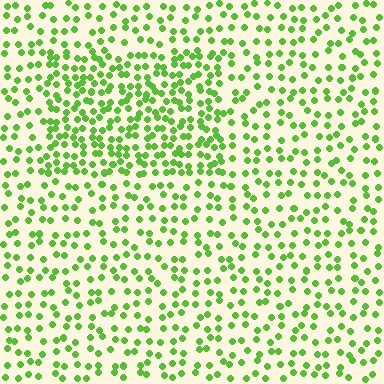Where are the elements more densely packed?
The elements are more densely packed inside the rectangle boundary.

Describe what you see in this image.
The image contains small lime elements arranged at two different densities. A rectangle-shaped region is visible where the elements are more densely packed than the surrounding area.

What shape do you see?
I see a rectangle.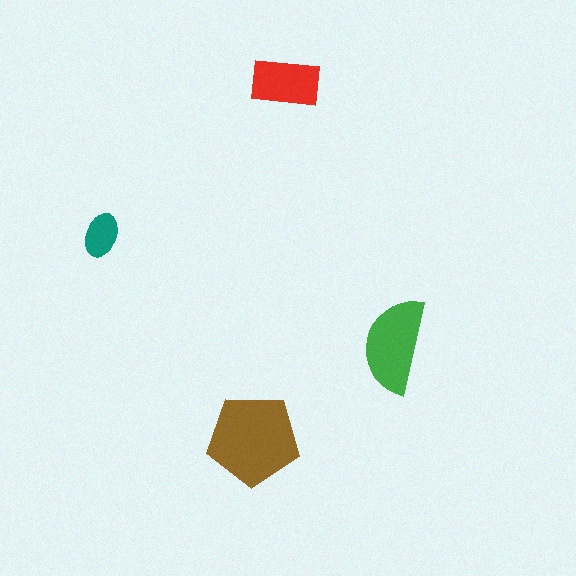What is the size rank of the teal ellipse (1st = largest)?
4th.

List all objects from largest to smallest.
The brown pentagon, the green semicircle, the red rectangle, the teal ellipse.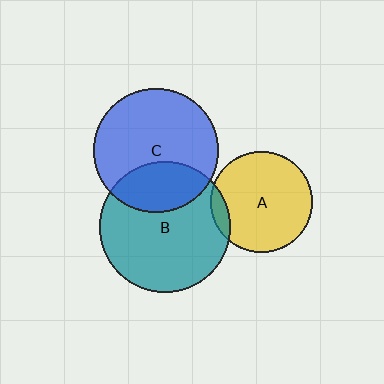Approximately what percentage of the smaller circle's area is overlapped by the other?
Approximately 10%.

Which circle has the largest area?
Circle B (teal).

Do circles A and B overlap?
Yes.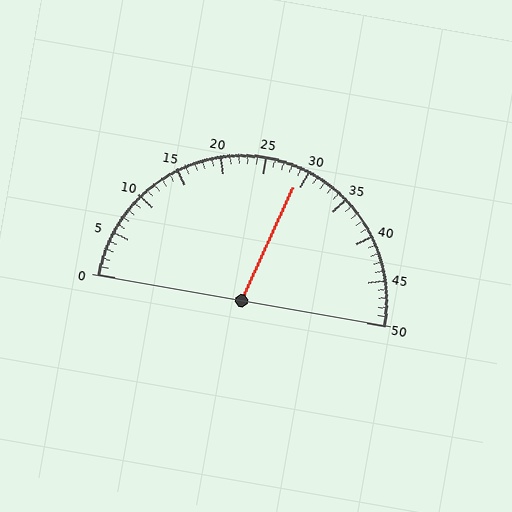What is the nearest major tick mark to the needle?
The nearest major tick mark is 30.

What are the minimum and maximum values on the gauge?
The gauge ranges from 0 to 50.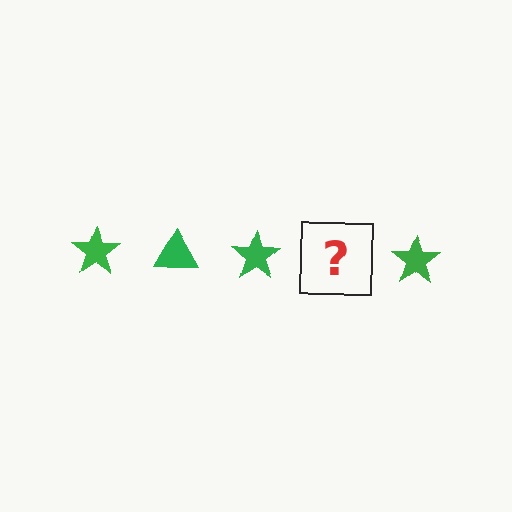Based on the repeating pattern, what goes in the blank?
The blank should be a green triangle.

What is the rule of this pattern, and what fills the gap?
The rule is that the pattern cycles through star, triangle shapes in green. The gap should be filled with a green triangle.